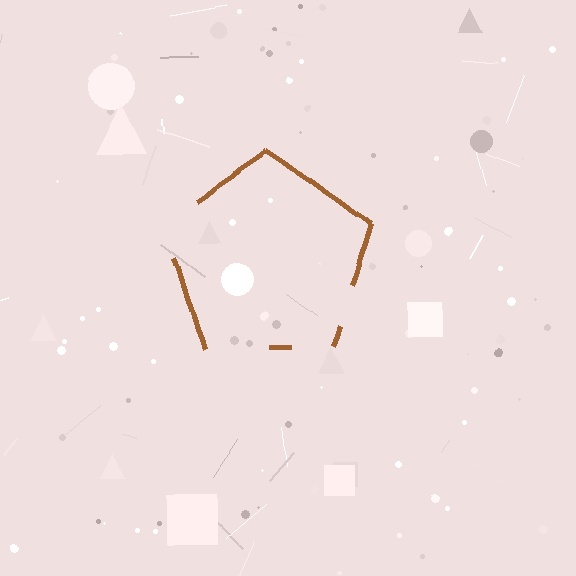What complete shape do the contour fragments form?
The contour fragments form a pentagon.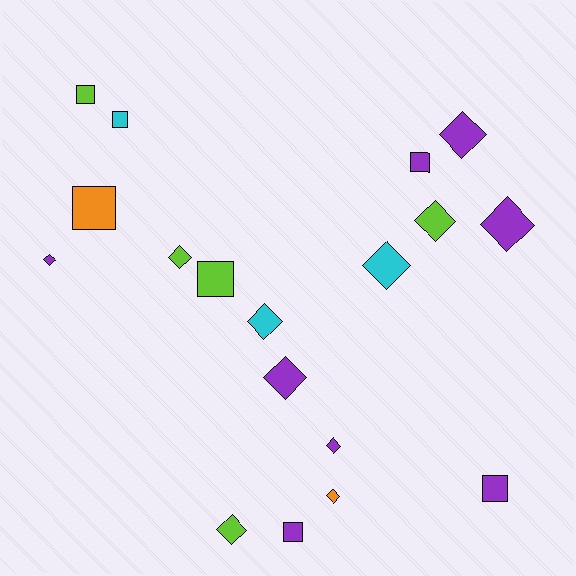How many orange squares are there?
There is 1 orange square.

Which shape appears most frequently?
Diamond, with 11 objects.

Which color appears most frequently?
Purple, with 8 objects.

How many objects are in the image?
There are 18 objects.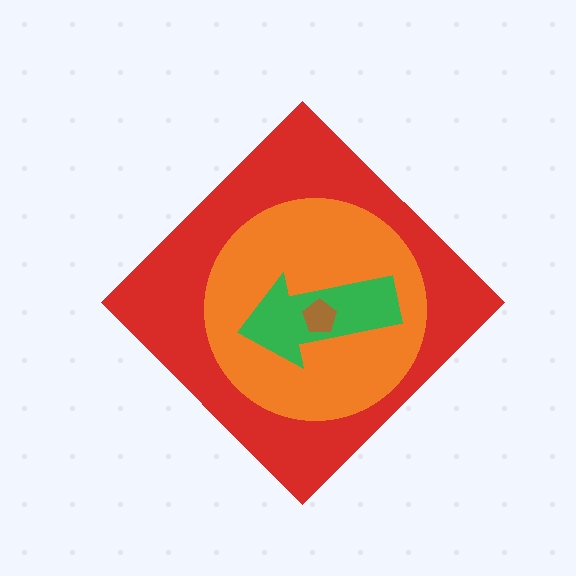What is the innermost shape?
The brown pentagon.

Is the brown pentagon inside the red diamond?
Yes.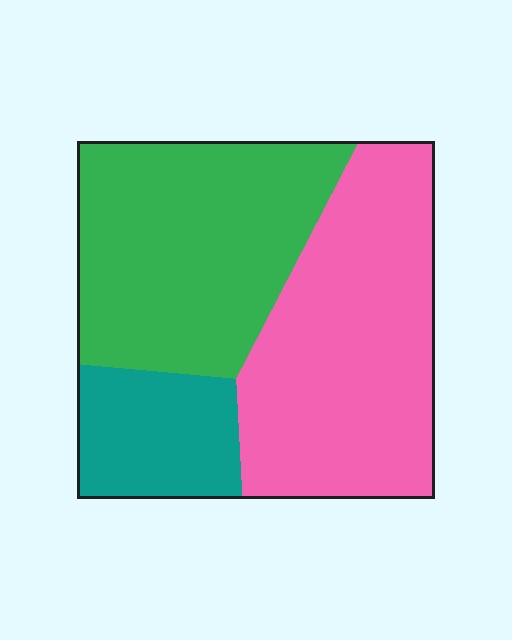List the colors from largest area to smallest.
From largest to smallest: pink, green, teal.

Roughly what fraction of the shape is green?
Green covers 40% of the shape.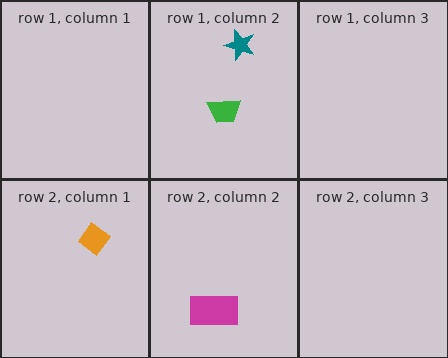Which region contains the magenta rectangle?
The row 2, column 2 region.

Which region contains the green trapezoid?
The row 1, column 2 region.